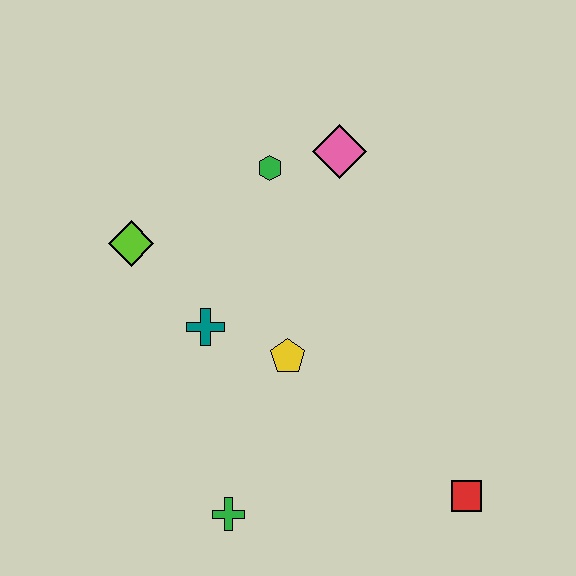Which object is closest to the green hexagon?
The pink diamond is closest to the green hexagon.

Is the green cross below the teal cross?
Yes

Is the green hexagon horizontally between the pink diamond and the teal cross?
Yes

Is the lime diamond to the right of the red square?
No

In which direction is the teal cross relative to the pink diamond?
The teal cross is below the pink diamond.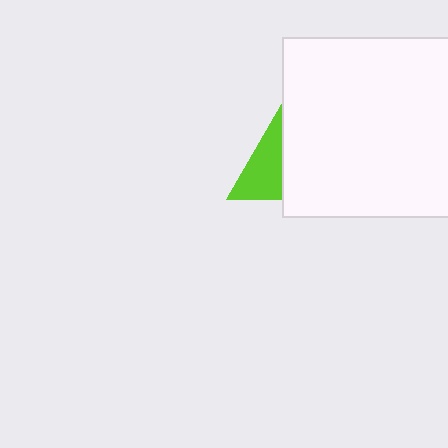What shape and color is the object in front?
The object in front is a white square.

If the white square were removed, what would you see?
You would see the complete lime triangle.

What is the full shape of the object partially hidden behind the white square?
The partially hidden object is a lime triangle.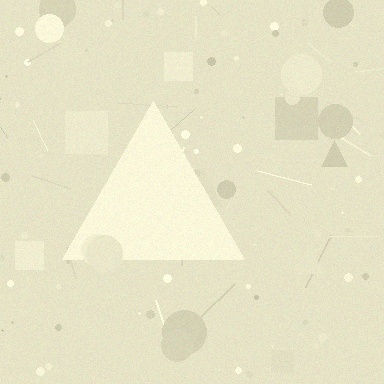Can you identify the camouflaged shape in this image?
The camouflaged shape is a triangle.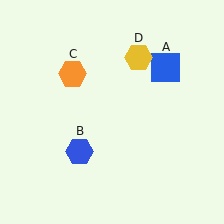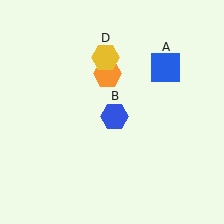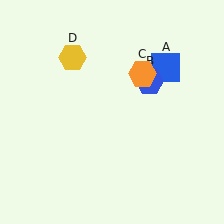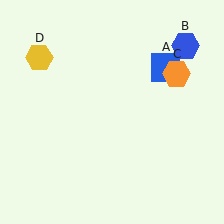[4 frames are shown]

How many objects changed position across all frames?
3 objects changed position: blue hexagon (object B), orange hexagon (object C), yellow hexagon (object D).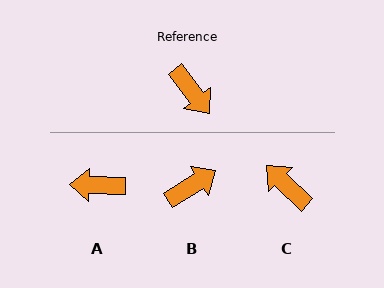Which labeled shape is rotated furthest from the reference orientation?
C, about 171 degrees away.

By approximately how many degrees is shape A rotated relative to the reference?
Approximately 130 degrees clockwise.